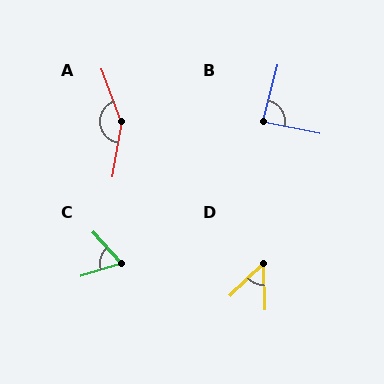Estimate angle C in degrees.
Approximately 65 degrees.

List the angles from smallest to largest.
D (48°), C (65°), B (88°), A (151°).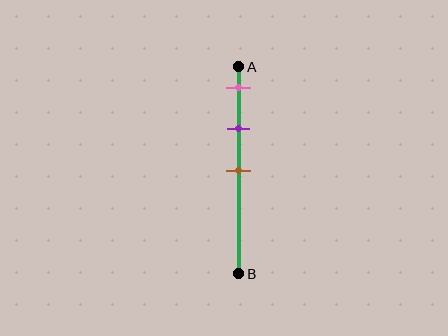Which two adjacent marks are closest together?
The pink and purple marks are the closest adjacent pair.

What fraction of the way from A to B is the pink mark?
The pink mark is approximately 10% (0.1) of the way from A to B.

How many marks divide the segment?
There are 3 marks dividing the segment.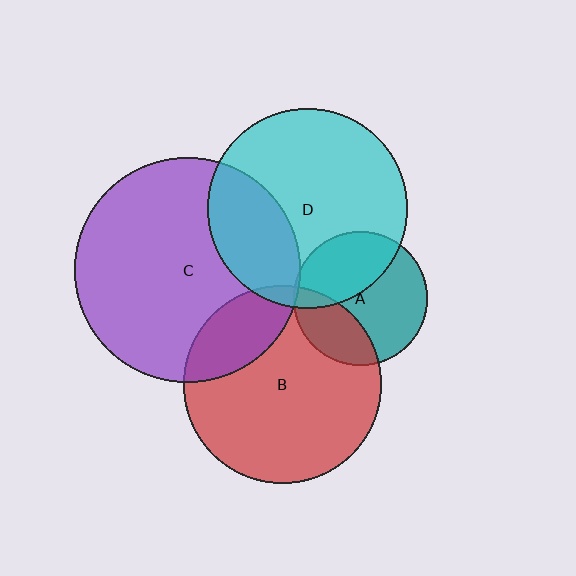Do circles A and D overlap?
Yes.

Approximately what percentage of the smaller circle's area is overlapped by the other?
Approximately 40%.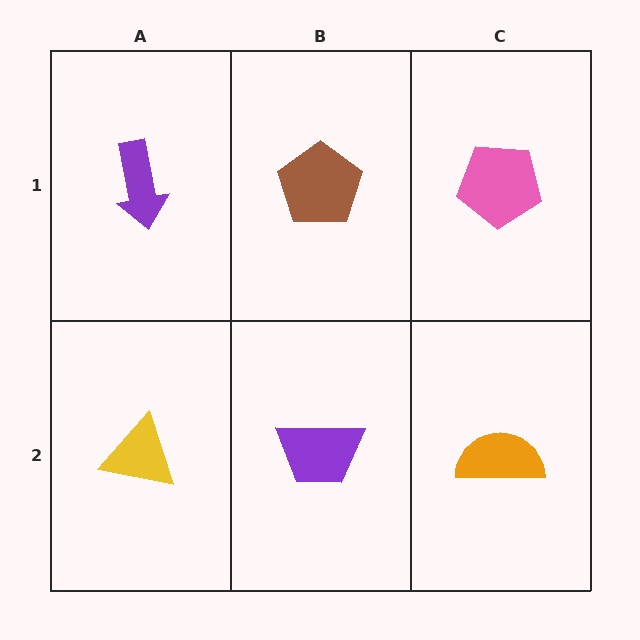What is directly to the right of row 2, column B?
An orange semicircle.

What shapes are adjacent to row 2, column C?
A pink pentagon (row 1, column C), a purple trapezoid (row 2, column B).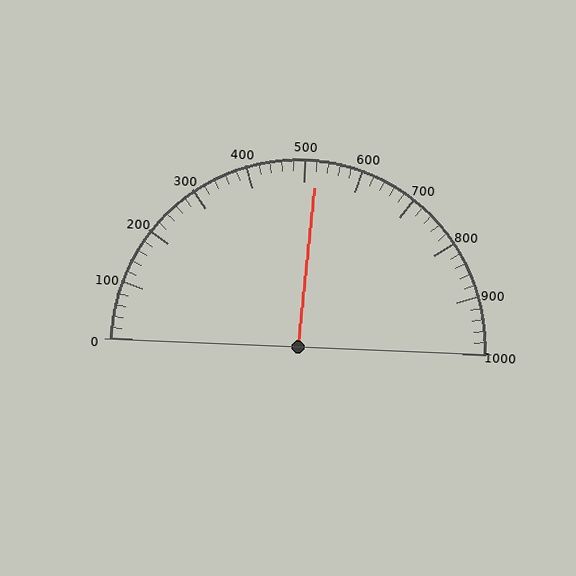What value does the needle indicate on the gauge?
The needle indicates approximately 520.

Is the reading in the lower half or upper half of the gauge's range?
The reading is in the upper half of the range (0 to 1000).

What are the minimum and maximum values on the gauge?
The gauge ranges from 0 to 1000.